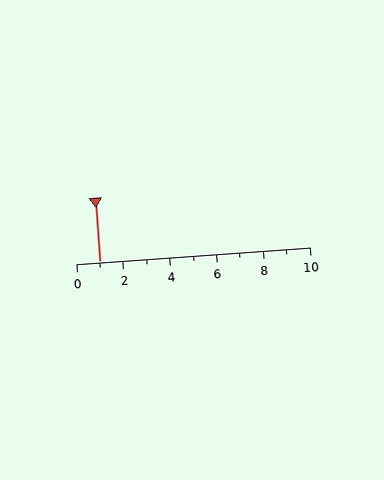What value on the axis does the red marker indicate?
The marker indicates approximately 1.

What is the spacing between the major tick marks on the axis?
The major ticks are spaced 2 apart.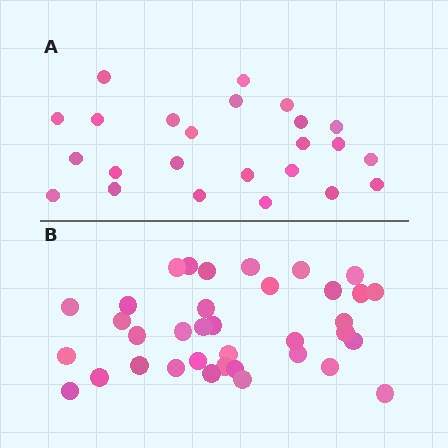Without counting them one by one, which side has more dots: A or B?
Region B (the bottom region) has more dots.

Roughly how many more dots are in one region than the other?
Region B has roughly 12 or so more dots than region A.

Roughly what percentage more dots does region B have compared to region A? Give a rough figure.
About 50% more.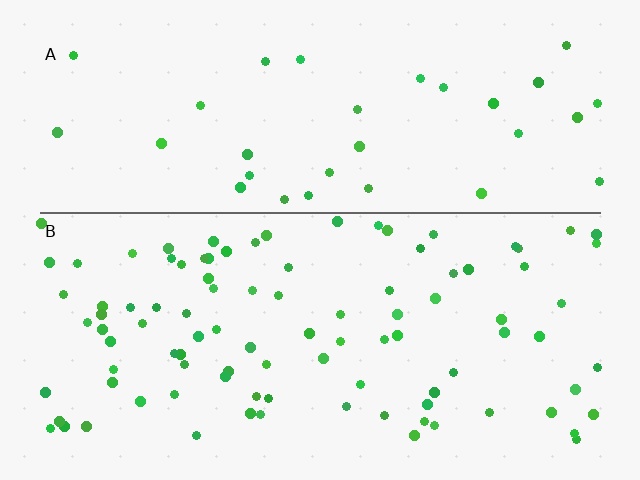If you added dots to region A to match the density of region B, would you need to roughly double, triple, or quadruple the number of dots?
Approximately triple.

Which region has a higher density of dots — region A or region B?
B (the bottom).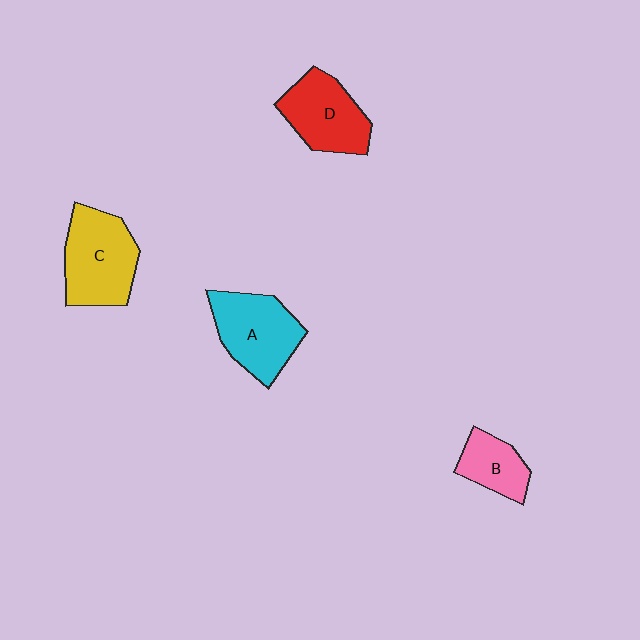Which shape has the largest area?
Shape C (yellow).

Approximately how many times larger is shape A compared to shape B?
Approximately 1.7 times.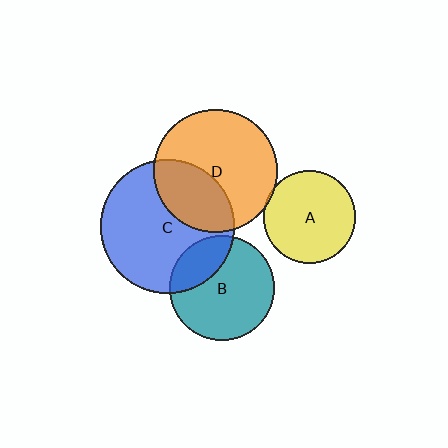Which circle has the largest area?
Circle C (blue).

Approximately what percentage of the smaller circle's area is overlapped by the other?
Approximately 25%.